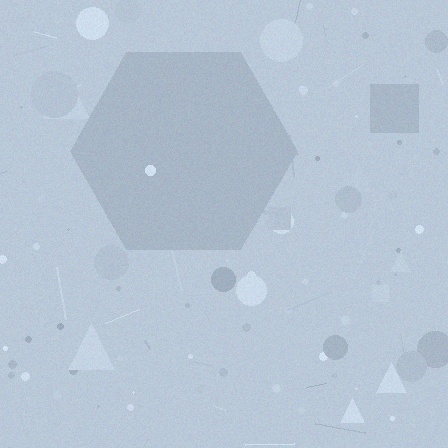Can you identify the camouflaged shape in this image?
The camouflaged shape is a hexagon.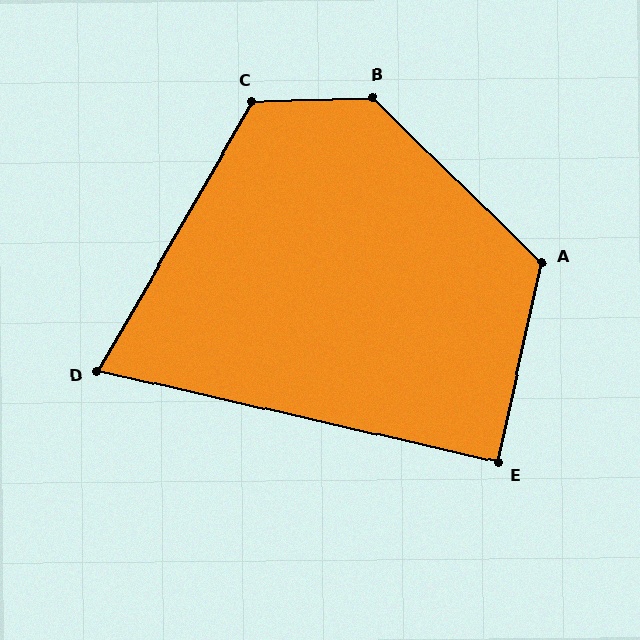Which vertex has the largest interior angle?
B, at approximately 133 degrees.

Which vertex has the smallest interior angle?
D, at approximately 73 degrees.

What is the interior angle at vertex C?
Approximately 122 degrees (obtuse).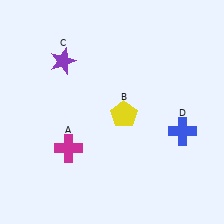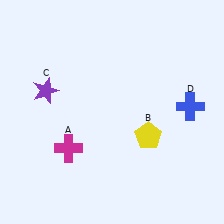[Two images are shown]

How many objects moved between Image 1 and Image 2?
3 objects moved between the two images.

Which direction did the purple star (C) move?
The purple star (C) moved down.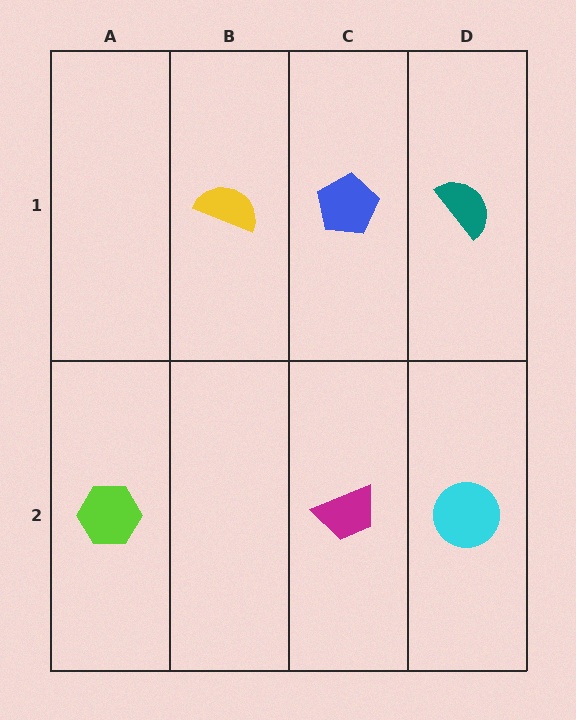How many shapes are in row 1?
3 shapes.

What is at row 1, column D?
A teal semicircle.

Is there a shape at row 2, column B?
No, that cell is empty.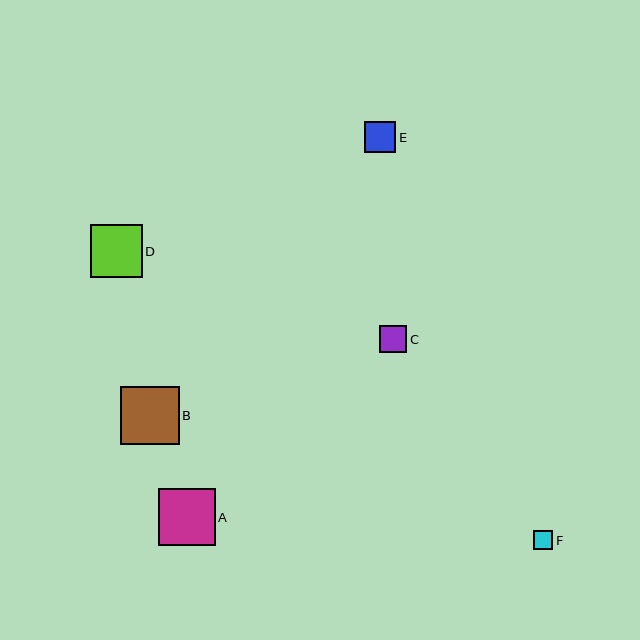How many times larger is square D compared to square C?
Square D is approximately 1.9 times the size of square C.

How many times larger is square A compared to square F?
Square A is approximately 3.0 times the size of square F.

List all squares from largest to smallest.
From largest to smallest: B, A, D, E, C, F.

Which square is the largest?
Square B is the largest with a size of approximately 59 pixels.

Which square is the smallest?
Square F is the smallest with a size of approximately 19 pixels.